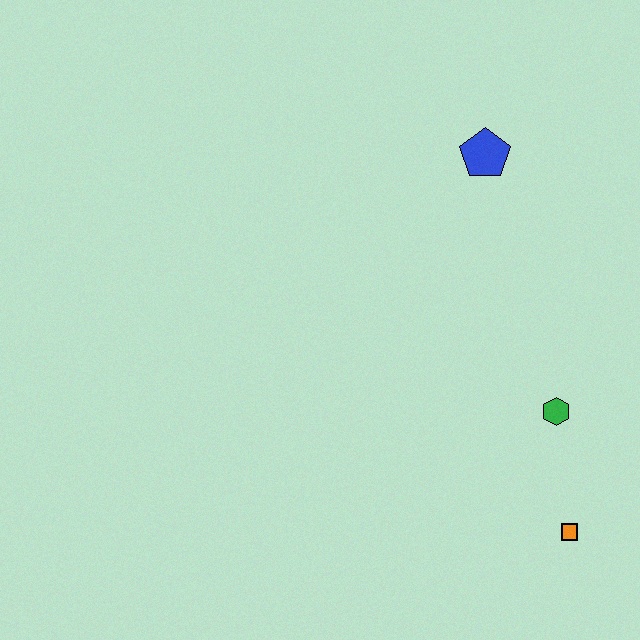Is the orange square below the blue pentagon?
Yes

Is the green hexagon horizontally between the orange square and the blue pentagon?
Yes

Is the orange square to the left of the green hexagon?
No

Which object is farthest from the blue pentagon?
The orange square is farthest from the blue pentagon.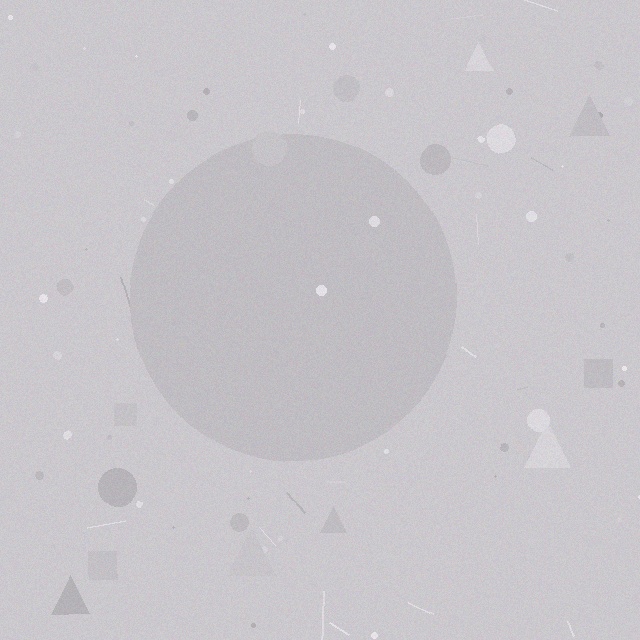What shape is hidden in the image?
A circle is hidden in the image.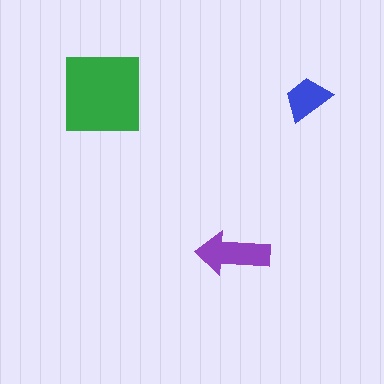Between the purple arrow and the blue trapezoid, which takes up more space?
The purple arrow.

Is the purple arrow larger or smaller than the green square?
Smaller.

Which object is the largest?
The green square.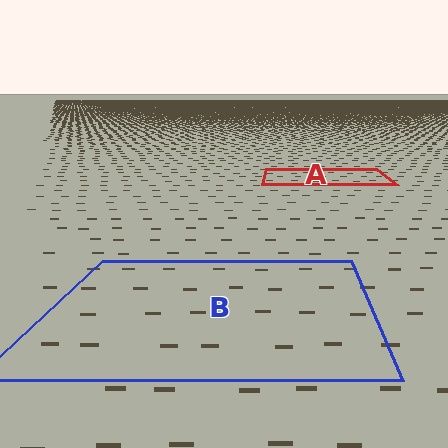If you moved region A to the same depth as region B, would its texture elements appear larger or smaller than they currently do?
They would appear larger. At a closer depth, the same texture elements are projected at a bigger on-screen size.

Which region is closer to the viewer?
Region B is closer. The texture elements there are larger and more spread out.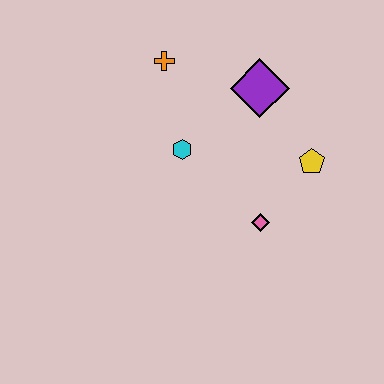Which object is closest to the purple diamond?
The yellow pentagon is closest to the purple diamond.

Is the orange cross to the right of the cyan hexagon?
No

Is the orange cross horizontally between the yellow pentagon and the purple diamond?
No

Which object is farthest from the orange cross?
The pink diamond is farthest from the orange cross.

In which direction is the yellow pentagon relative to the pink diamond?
The yellow pentagon is above the pink diamond.